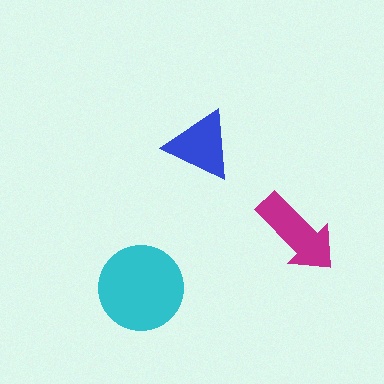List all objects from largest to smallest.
The cyan circle, the magenta arrow, the blue triangle.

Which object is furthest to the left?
The cyan circle is leftmost.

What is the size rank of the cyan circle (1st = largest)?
1st.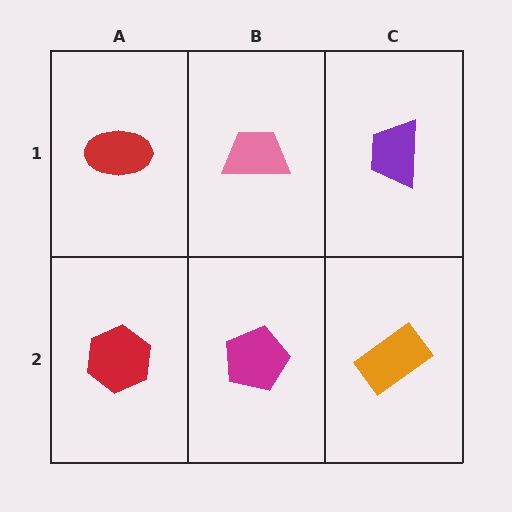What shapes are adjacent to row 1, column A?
A red hexagon (row 2, column A), a pink trapezoid (row 1, column B).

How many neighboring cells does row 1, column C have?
2.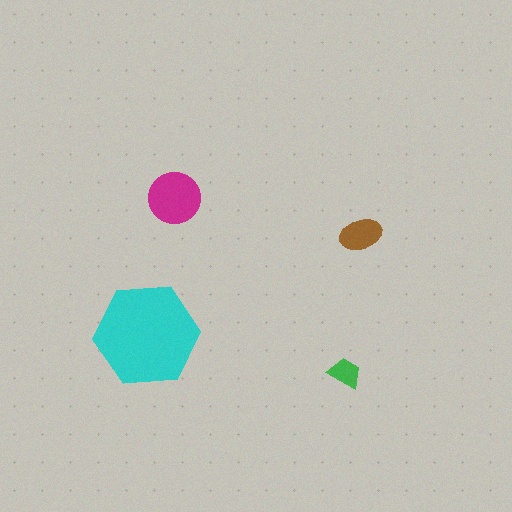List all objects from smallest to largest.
The green trapezoid, the brown ellipse, the magenta circle, the cyan hexagon.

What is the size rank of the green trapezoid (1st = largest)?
4th.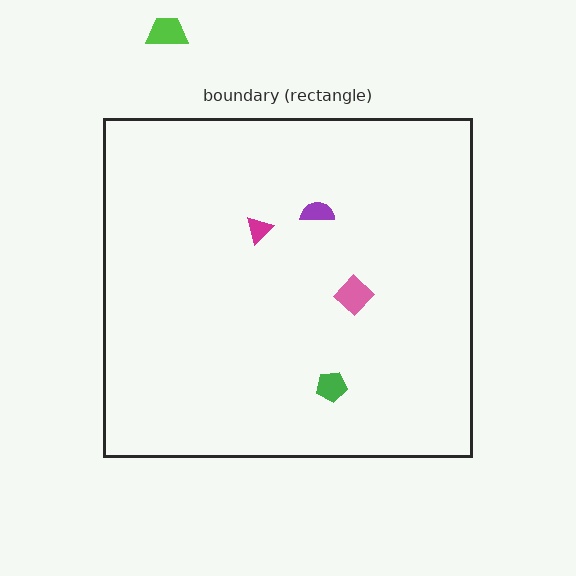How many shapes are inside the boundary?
4 inside, 1 outside.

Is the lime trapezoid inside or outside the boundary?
Outside.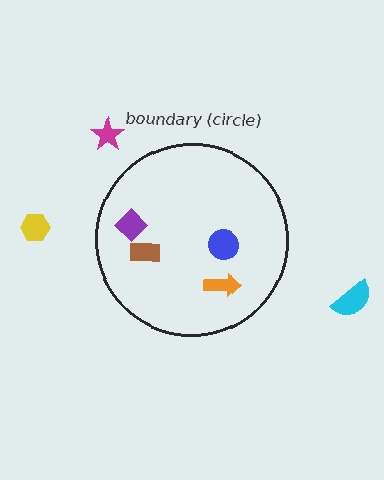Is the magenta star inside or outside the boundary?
Outside.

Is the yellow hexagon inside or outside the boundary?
Outside.